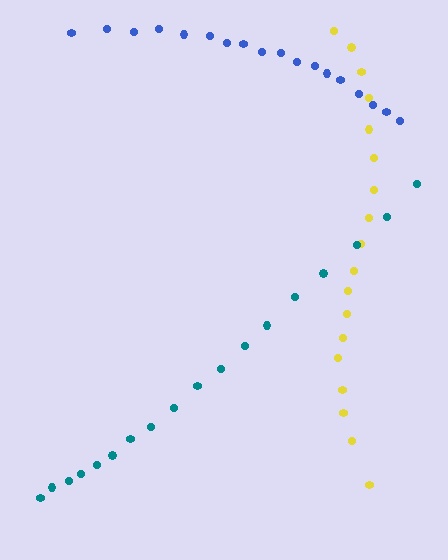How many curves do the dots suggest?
There are 3 distinct paths.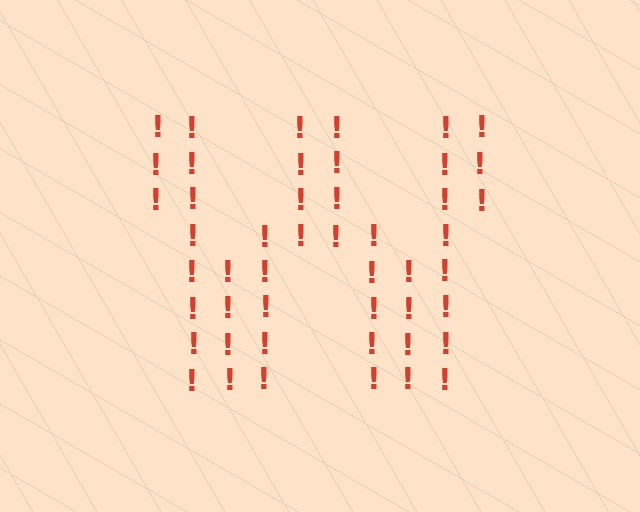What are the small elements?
The small elements are exclamation marks.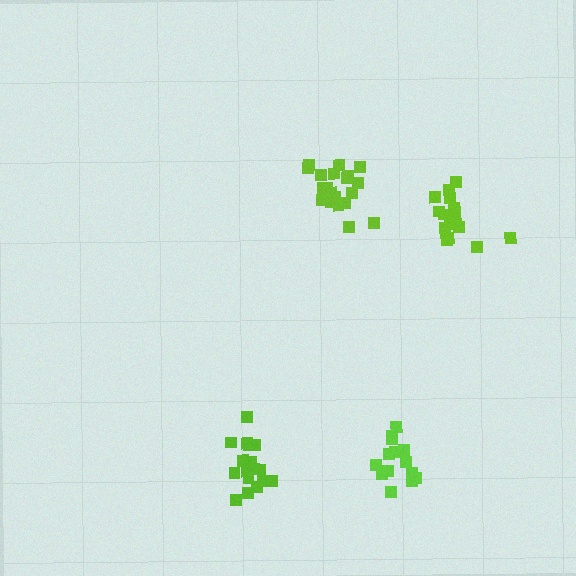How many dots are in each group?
Group 1: 14 dots, Group 2: 20 dots, Group 3: 17 dots, Group 4: 16 dots (67 total).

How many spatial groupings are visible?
There are 4 spatial groupings.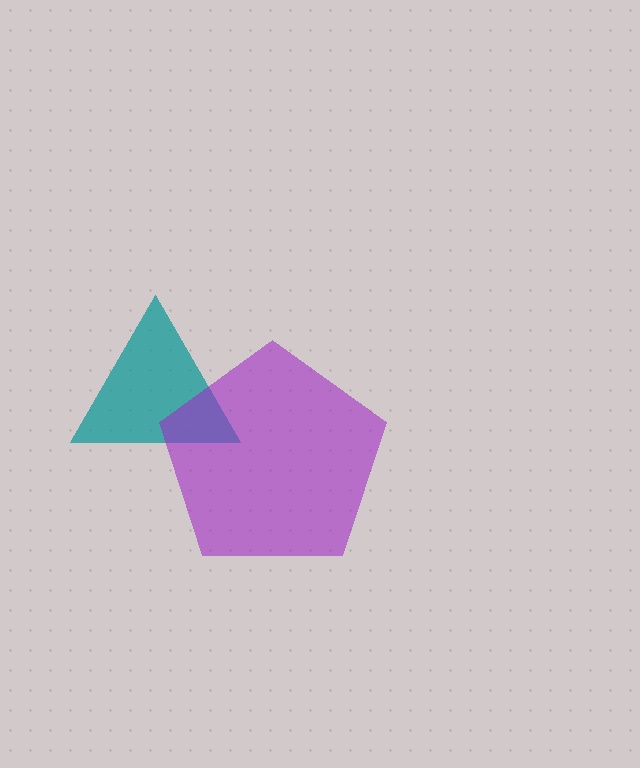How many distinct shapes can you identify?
There are 2 distinct shapes: a teal triangle, a purple pentagon.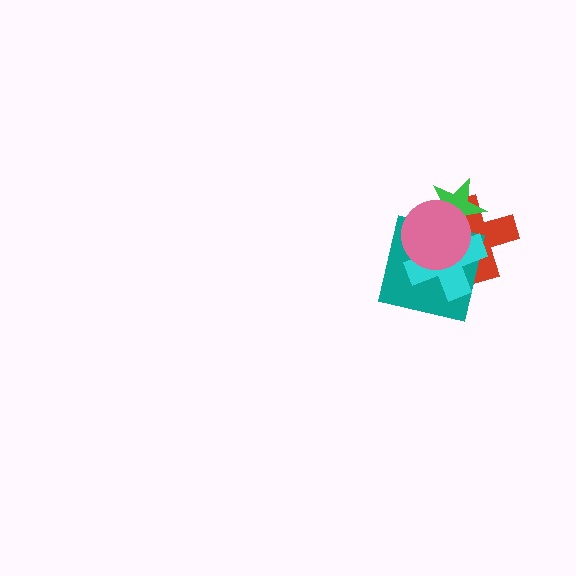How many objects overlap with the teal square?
4 objects overlap with the teal square.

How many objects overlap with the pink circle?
4 objects overlap with the pink circle.